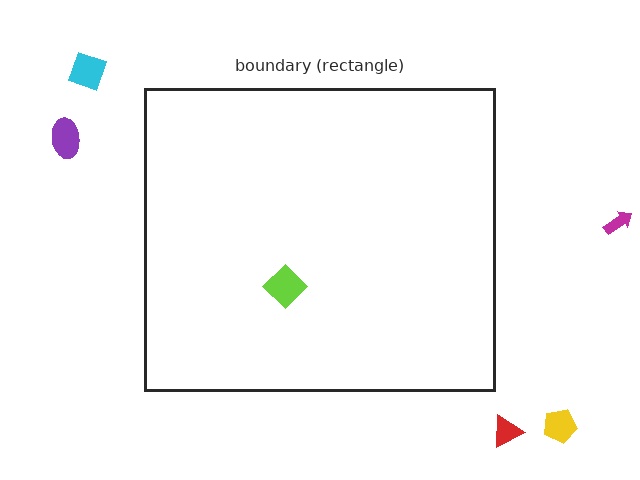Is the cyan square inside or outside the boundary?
Outside.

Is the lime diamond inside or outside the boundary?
Inside.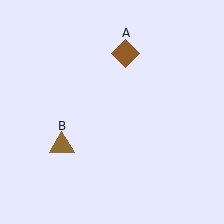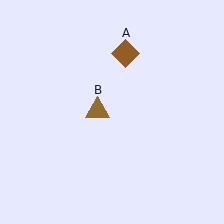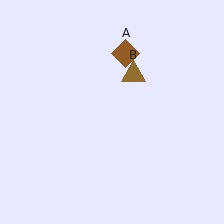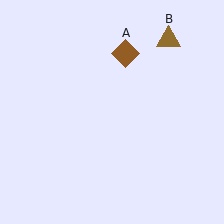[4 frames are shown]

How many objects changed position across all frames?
1 object changed position: brown triangle (object B).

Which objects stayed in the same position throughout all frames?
Brown diamond (object A) remained stationary.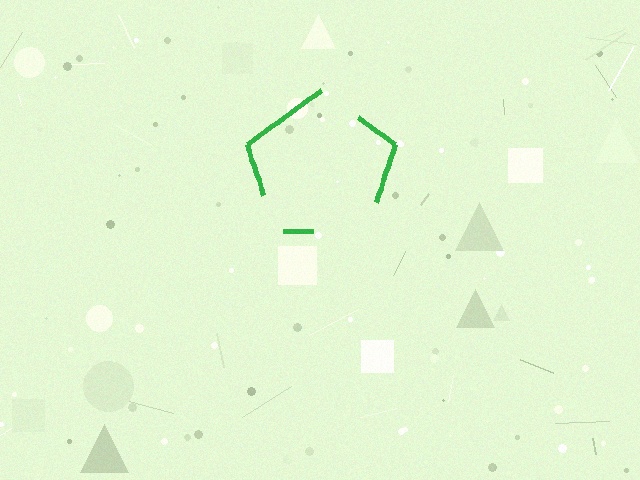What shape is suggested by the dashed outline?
The dashed outline suggests a pentagon.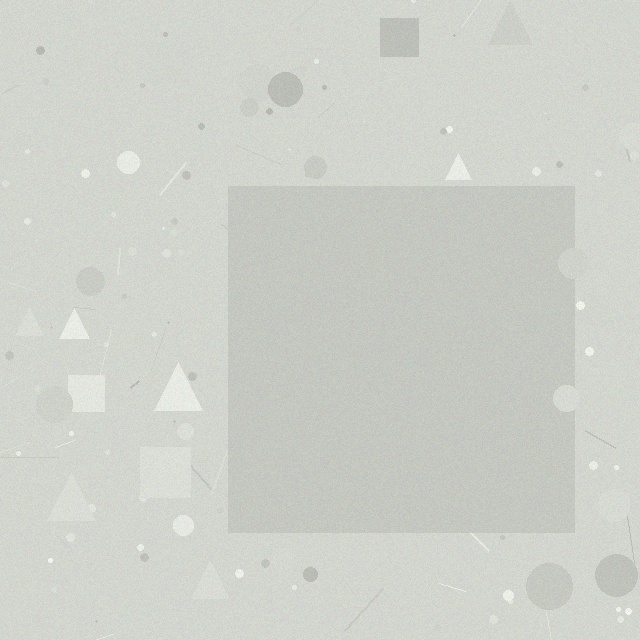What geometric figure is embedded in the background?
A square is embedded in the background.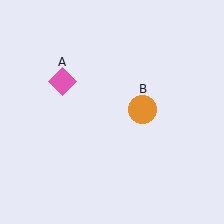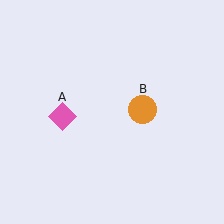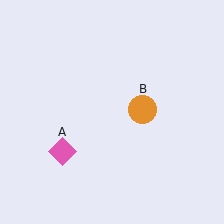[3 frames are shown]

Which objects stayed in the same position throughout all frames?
Orange circle (object B) remained stationary.